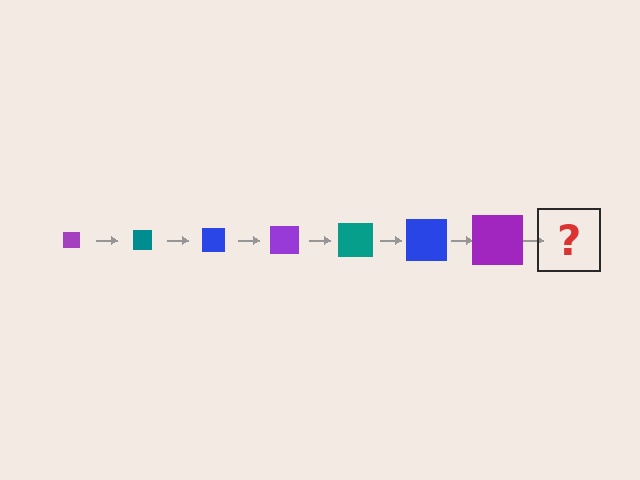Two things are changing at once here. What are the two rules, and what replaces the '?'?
The two rules are that the square grows larger each step and the color cycles through purple, teal, and blue. The '?' should be a teal square, larger than the previous one.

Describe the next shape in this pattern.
It should be a teal square, larger than the previous one.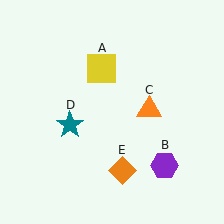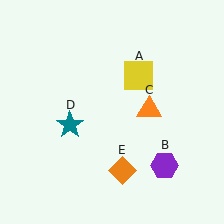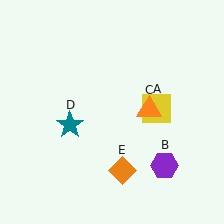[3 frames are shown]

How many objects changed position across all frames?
1 object changed position: yellow square (object A).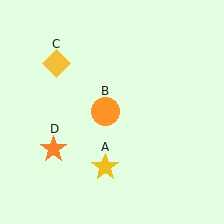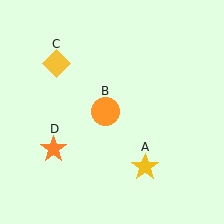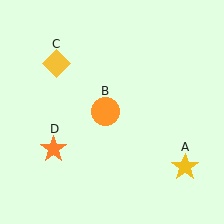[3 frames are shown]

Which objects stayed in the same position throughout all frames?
Orange circle (object B) and yellow diamond (object C) and orange star (object D) remained stationary.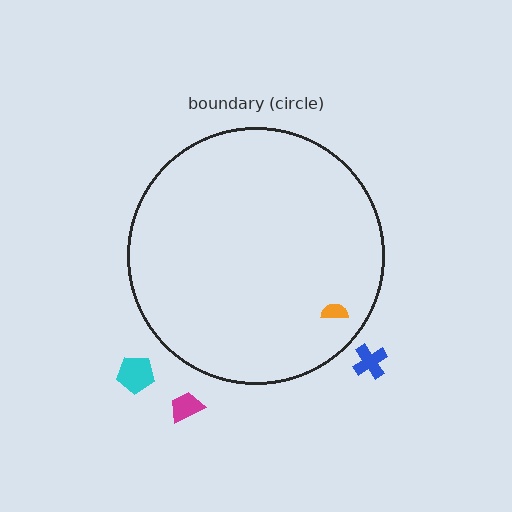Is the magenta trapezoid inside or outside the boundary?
Outside.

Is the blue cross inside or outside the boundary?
Outside.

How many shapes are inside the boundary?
1 inside, 3 outside.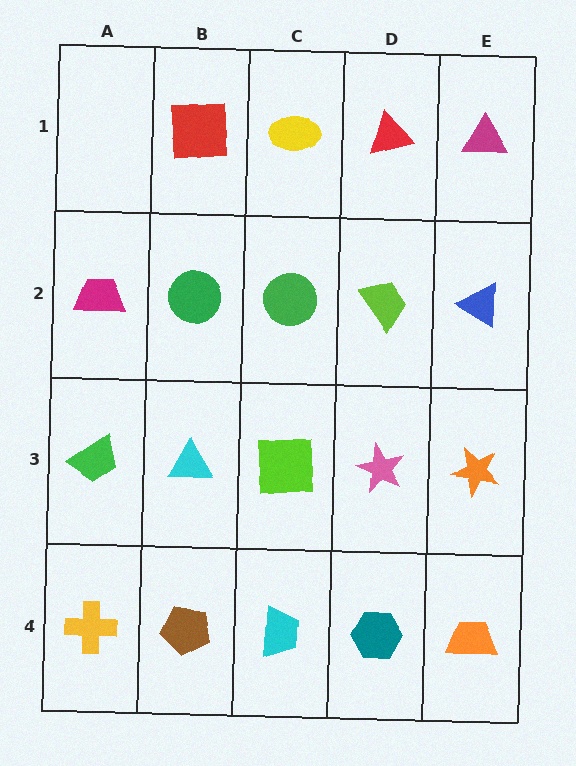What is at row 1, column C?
A yellow ellipse.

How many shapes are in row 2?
5 shapes.